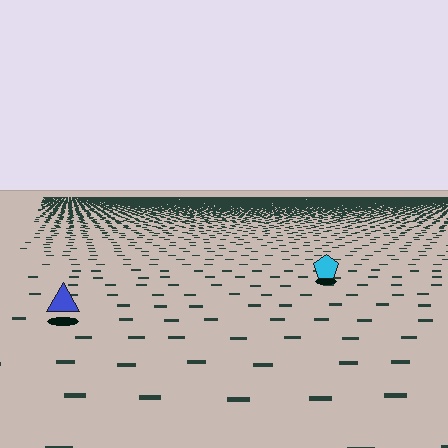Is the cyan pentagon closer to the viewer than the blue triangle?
No. The blue triangle is closer — you can tell from the texture gradient: the ground texture is coarser near it.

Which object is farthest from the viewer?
The cyan pentagon is farthest from the viewer. It appears smaller and the ground texture around it is denser.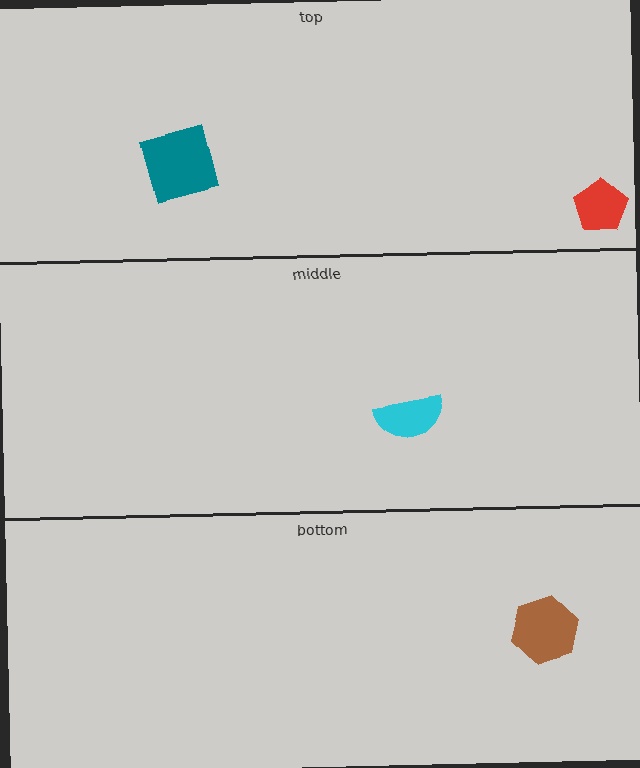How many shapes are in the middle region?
1.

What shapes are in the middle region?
The cyan semicircle.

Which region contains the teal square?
The top region.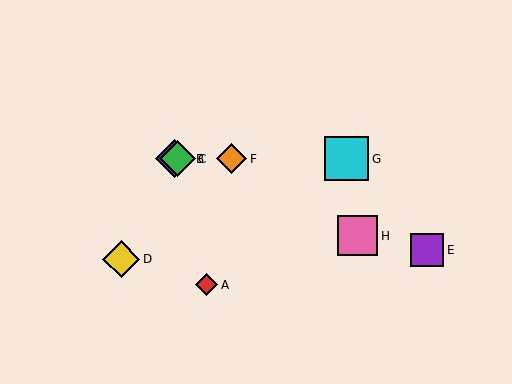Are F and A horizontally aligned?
No, F is at y≈159 and A is at y≈285.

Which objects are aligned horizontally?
Objects B, C, F, G are aligned horizontally.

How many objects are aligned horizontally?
4 objects (B, C, F, G) are aligned horizontally.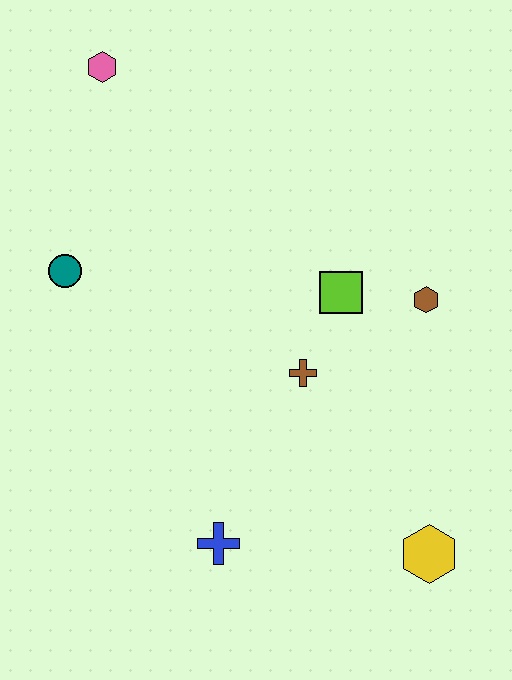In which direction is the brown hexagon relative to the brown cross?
The brown hexagon is to the right of the brown cross.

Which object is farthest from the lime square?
The pink hexagon is farthest from the lime square.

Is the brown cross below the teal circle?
Yes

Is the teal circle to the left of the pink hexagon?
Yes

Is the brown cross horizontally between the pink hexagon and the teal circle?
No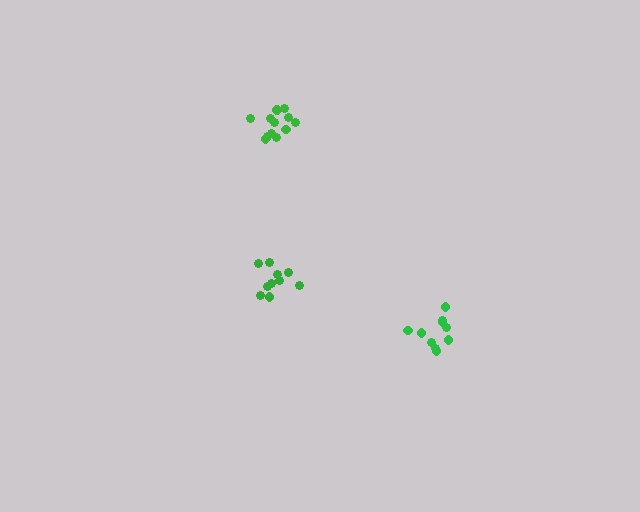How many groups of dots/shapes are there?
There are 3 groups.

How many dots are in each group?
Group 1: 13 dots, Group 2: 10 dots, Group 3: 10 dots (33 total).